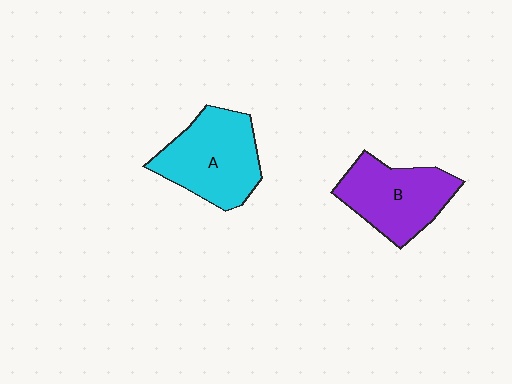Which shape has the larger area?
Shape A (cyan).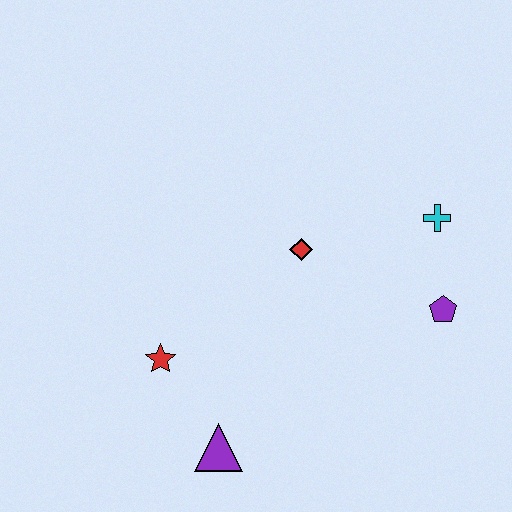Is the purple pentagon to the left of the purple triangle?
No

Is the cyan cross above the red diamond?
Yes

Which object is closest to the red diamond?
The cyan cross is closest to the red diamond.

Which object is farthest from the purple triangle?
The cyan cross is farthest from the purple triangle.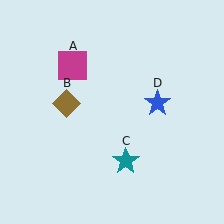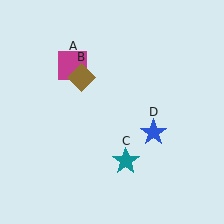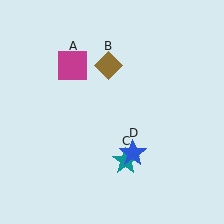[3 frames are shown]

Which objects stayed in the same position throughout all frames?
Magenta square (object A) and teal star (object C) remained stationary.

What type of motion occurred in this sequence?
The brown diamond (object B), blue star (object D) rotated clockwise around the center of the scene.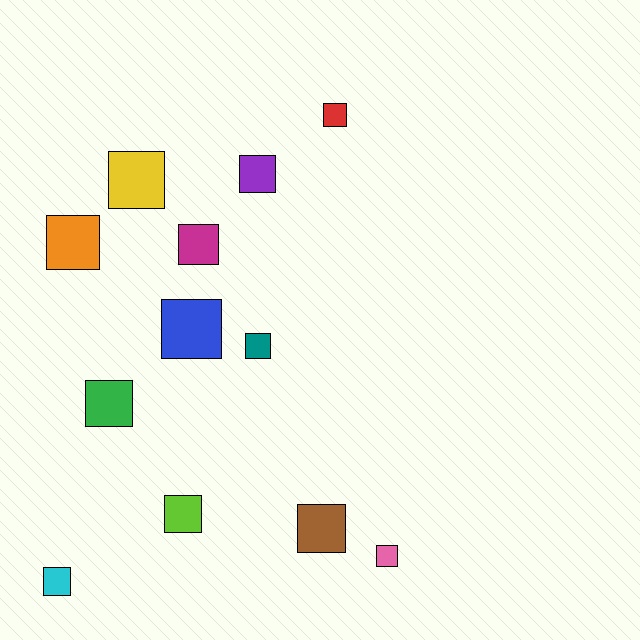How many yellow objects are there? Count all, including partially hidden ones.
There is 1 yellow object.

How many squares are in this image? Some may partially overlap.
There are 12 squares.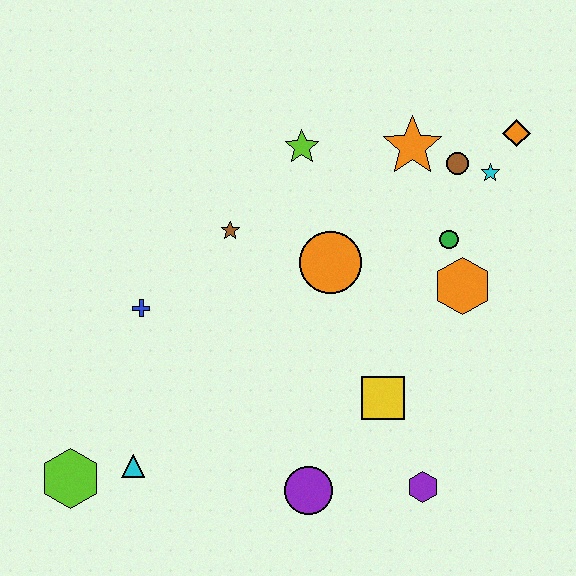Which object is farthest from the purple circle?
The orange diamond is farthest from the purple circle.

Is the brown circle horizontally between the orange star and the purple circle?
No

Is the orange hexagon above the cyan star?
No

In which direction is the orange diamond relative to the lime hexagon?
The orange diamond is to the right of the lime hexagon.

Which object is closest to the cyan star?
The brown circle is closest to the cyan star.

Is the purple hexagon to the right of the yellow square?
Yes